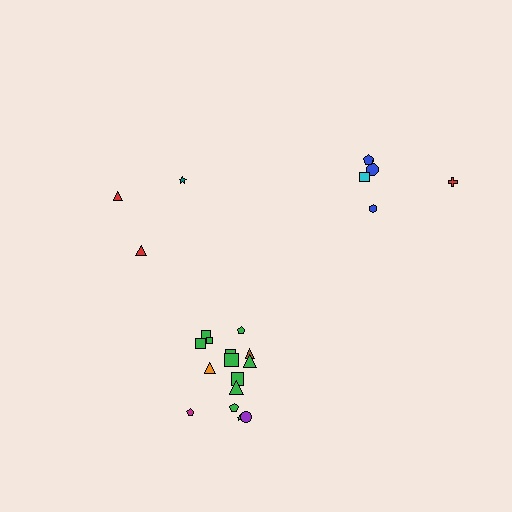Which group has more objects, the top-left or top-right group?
The top-right group.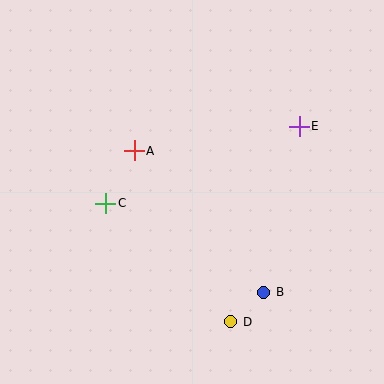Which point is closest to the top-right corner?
Point E is closest to the top-right corner.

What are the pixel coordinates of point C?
Point C is at (106, 203).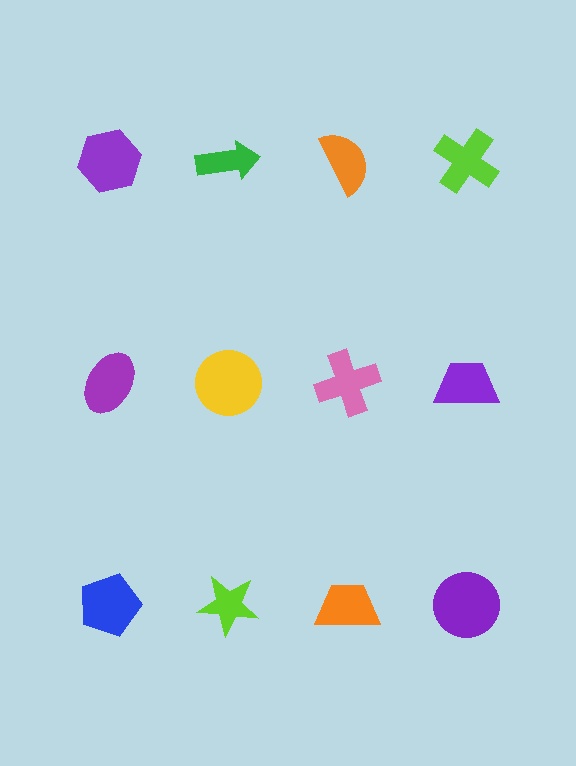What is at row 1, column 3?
An orange semicircle.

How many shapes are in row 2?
4 shapes.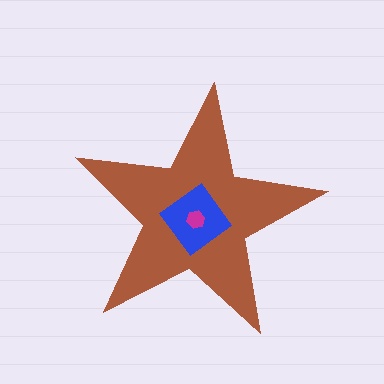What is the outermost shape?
The brown star.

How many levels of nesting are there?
3.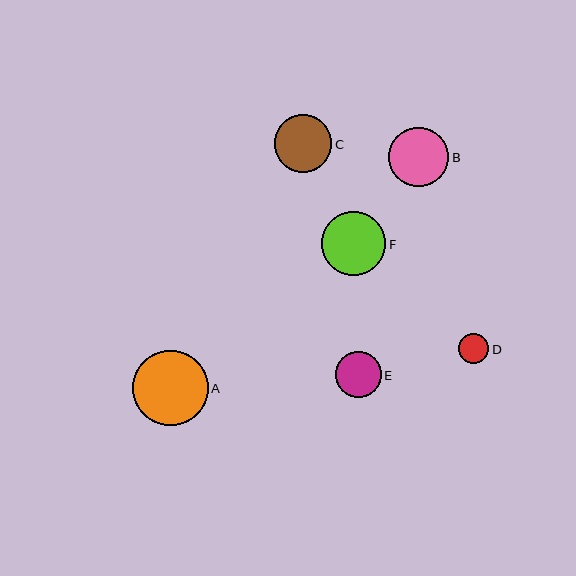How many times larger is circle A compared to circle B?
Circle A is approximately 1.3 times the size of circle B.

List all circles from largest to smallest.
From largest to smallest: A, F, B, C, E, D.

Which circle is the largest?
Circle A is the largest with a size of approximately 76 pixels.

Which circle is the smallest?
Circle D is the smallest with a size of approximately 31 pixels.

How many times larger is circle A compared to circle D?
Circle A is approximately 2.5 times the size of circle D.